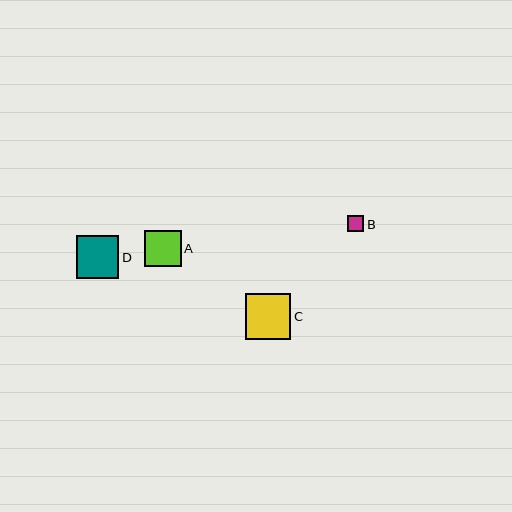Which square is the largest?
Square C is the largest with a size of approximately 45 pixels.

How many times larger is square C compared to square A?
Square C is approximately 1.2 times the size of square A.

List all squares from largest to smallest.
From largest to smallest: C, D, A, B.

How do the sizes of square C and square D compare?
Square C and square D are approximately the same size.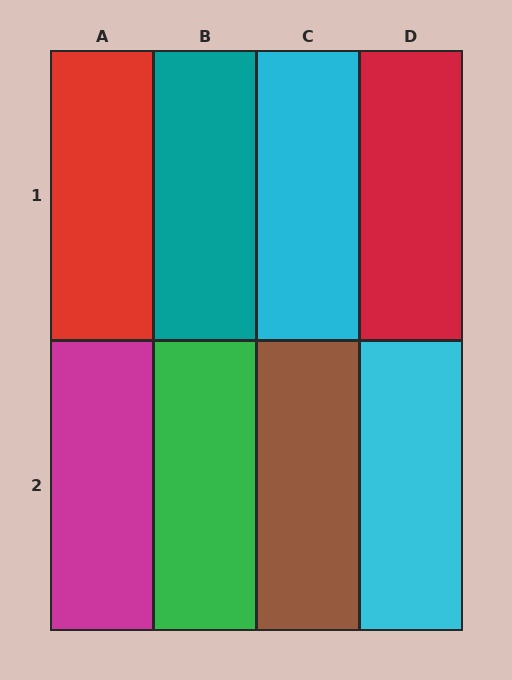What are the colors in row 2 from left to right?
Magenta, green, brown, cyan.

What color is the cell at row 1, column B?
Teal.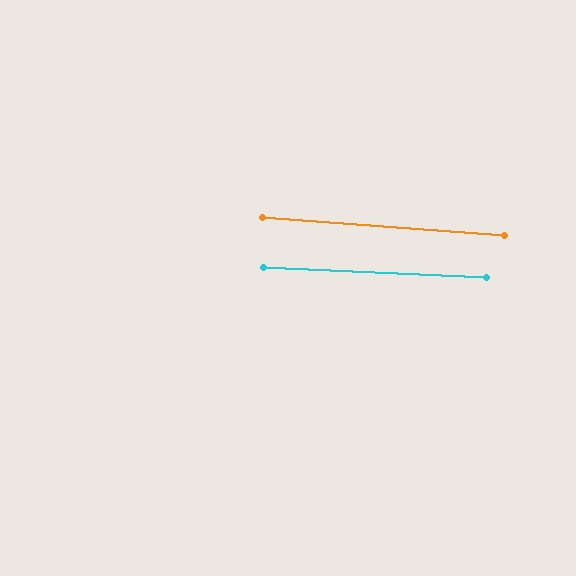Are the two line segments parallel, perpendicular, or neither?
Parallel — their directions differ by only 1.8°.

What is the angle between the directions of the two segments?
Approximately 2 degrees.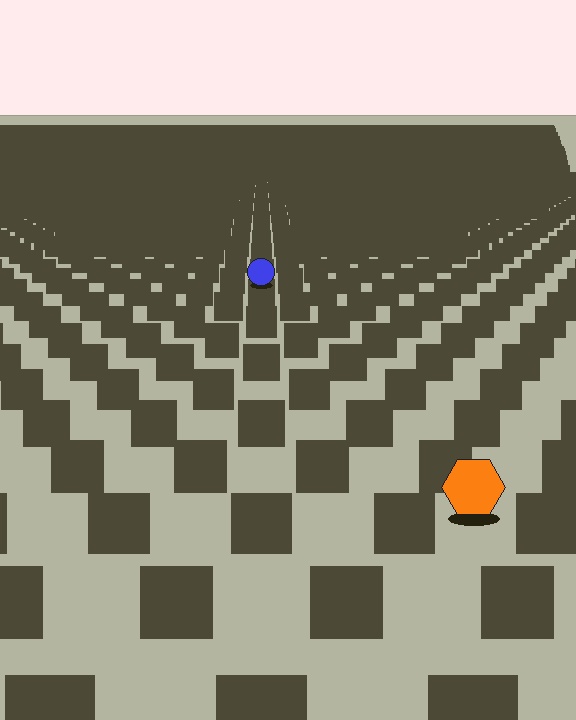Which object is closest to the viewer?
The orange hexagon is closest. The texture marks near it are larger and more spread out.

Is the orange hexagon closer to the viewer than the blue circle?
Yes. The orange hexagon is closer — you can tell from the texture gradient: the ground texture is coarser near it.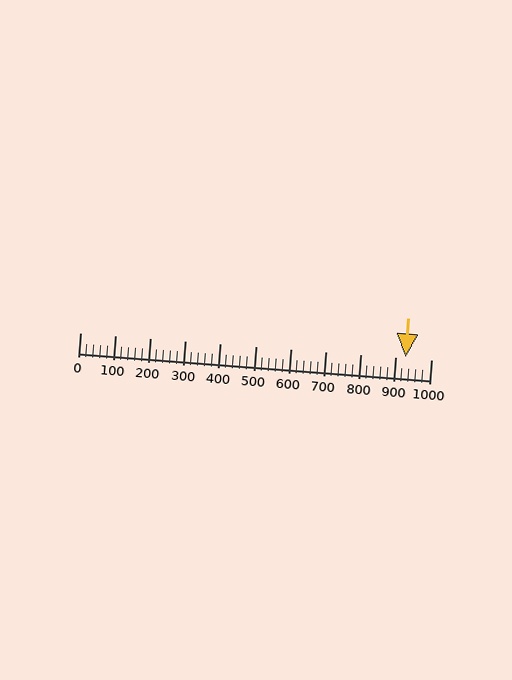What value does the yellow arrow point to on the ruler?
The yellow arrow points to approximately 926.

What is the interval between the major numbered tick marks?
The major tick marks are spaced 100 units apart.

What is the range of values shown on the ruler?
The ruler shows values from 0 to 1000.